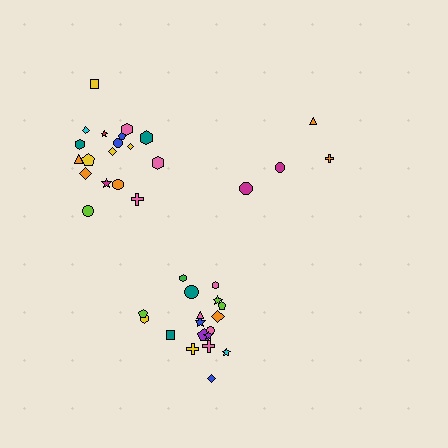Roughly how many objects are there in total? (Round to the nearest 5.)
Roughly 40 objects in total.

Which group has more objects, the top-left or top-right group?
The top-left group.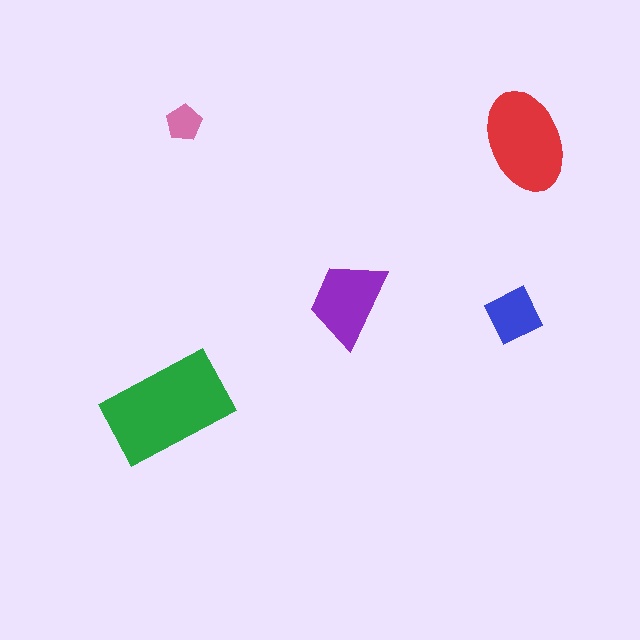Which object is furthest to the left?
The green rectangle is leftmost.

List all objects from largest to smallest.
The green rectangle, the red ellipse, the purple trapezoid, the blue diamond, the pink pentagon.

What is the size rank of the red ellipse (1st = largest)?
2nd.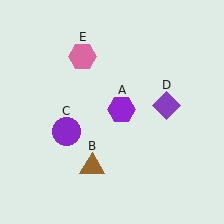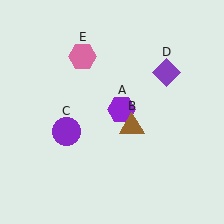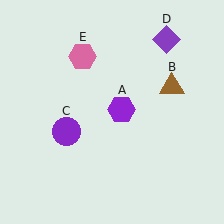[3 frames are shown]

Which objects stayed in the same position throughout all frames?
Purple hexagon (object A) and purple circle (object C) and pink hexagon (object E) remained stationary.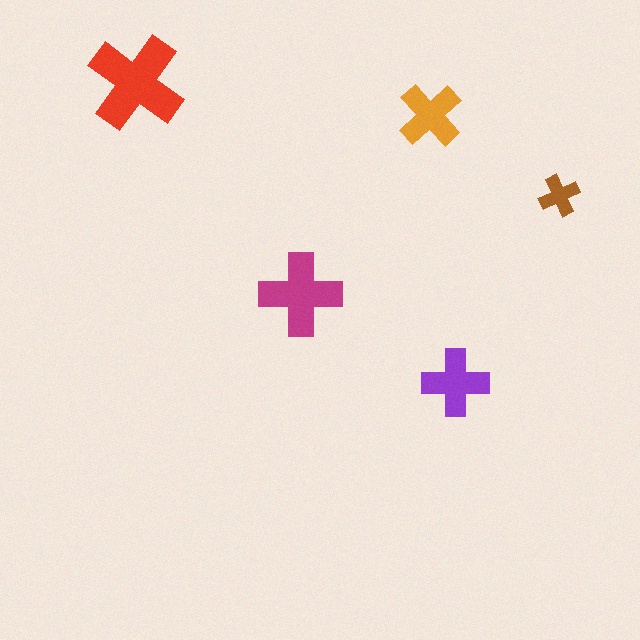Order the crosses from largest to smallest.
the red one, the magenta one, the purple one, the orange one, the brown one.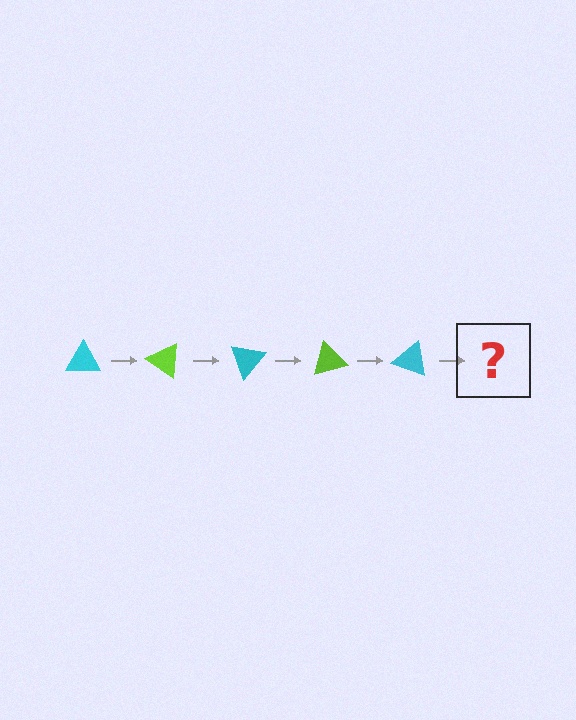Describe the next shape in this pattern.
It should be a lime triangle, rotated 175 degrees from the start.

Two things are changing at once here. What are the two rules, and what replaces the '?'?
The two rules are that it rotates 35 degrees each step and the color cycles through cyan and lime. The '?' should be a lime triangle, rotated 175 degrees from the start.